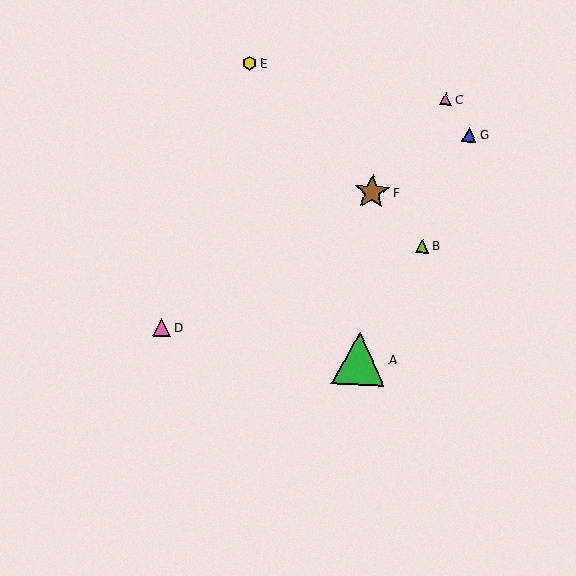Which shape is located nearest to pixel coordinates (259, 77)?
The yellow hexagon (labeled E) at (250, 63) is nearest to that location.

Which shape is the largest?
The green triangle (labeled A) is the largest.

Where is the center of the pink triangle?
The center of the pink triangle is at (162, 327).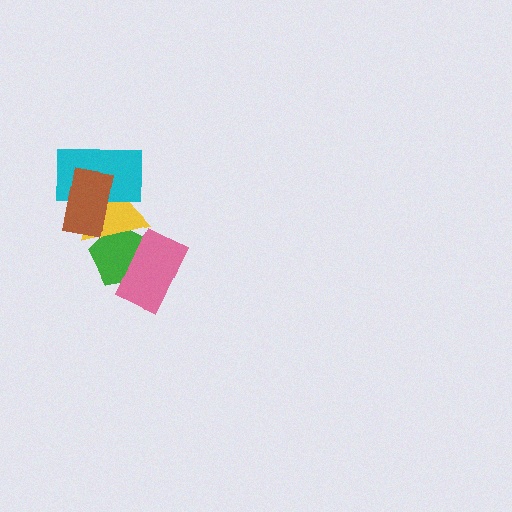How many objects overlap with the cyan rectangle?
2 objects overlap with the cyan rectangle.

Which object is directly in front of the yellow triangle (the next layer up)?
The cyan rectangle is directly in front of the yellow triangle.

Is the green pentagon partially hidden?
Yes, it is partially covered by another shape.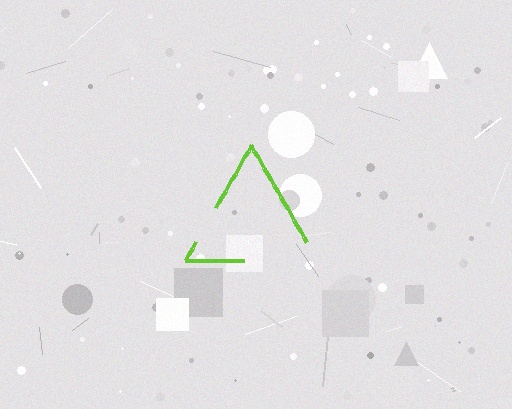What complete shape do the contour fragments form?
The contour fragments form a triangle.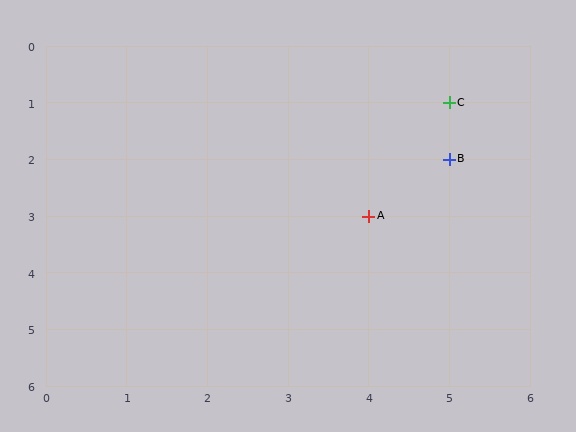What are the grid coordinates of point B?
Point B is at grid coordinates (5, 2).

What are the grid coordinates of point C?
Point C is at grid coordinates (5, 1).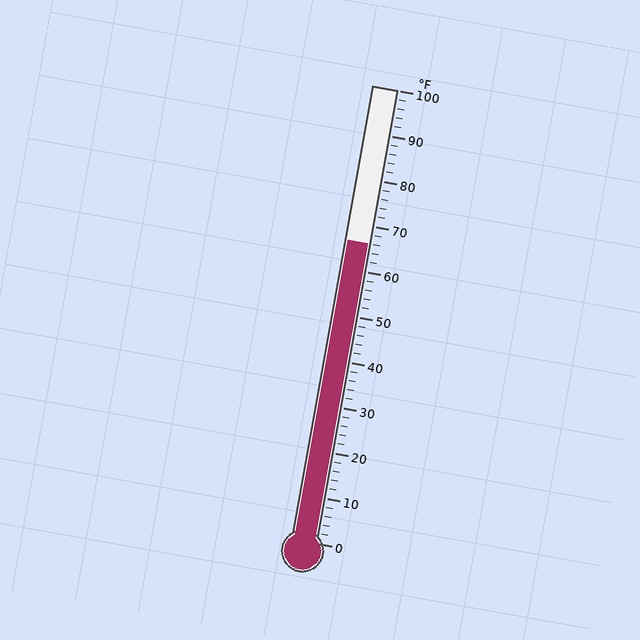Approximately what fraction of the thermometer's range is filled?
The thermometer is filled to approximately 65% of its range.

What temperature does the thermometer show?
The thermometer shows approximately 66°F.